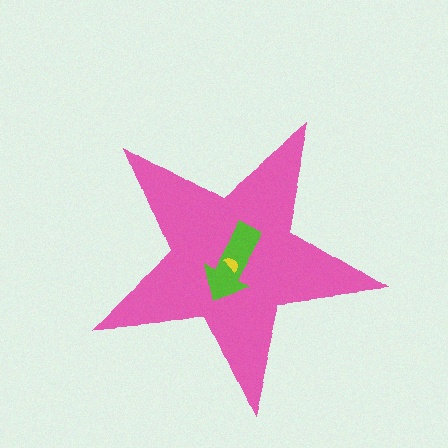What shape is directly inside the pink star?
The lime arrow.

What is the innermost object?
The yellow semicircle.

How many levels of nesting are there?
3.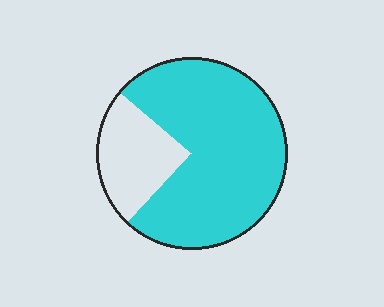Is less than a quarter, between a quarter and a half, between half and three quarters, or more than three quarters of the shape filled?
More than three quarters.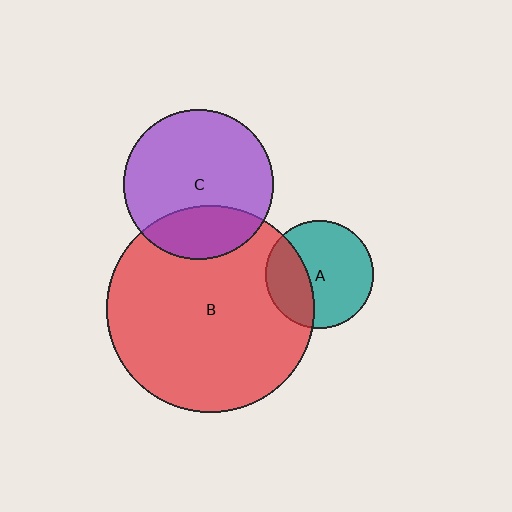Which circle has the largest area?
Circle B (red).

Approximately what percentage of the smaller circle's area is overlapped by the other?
Approximately 30%.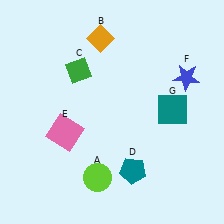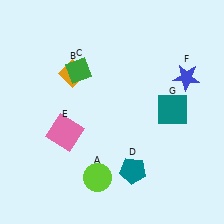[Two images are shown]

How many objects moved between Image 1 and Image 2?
1 object moved between the two images.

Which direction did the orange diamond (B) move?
The orange diamond (B) moved down.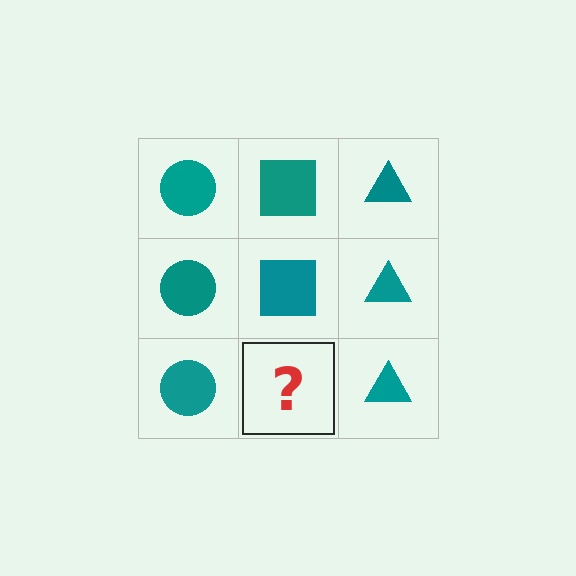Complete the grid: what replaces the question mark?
The question mark should be replaced with a teal square.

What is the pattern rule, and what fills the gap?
The rule is that each column has a consistent shape. The gap should be filled with a teal square.